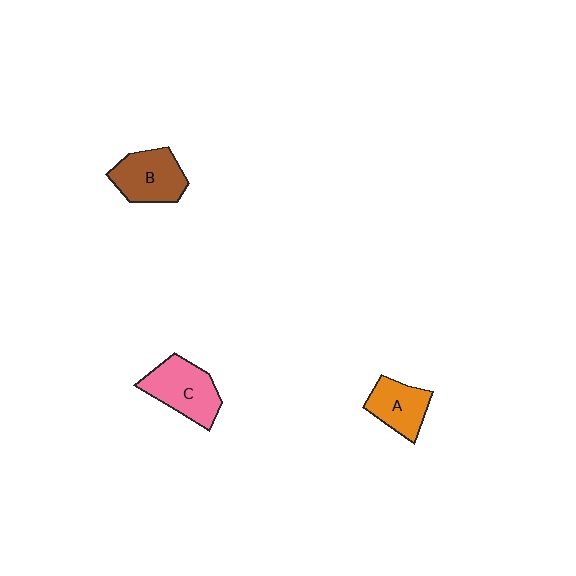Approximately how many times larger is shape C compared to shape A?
Approximately 1.3 times.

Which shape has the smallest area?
Shape A (orange).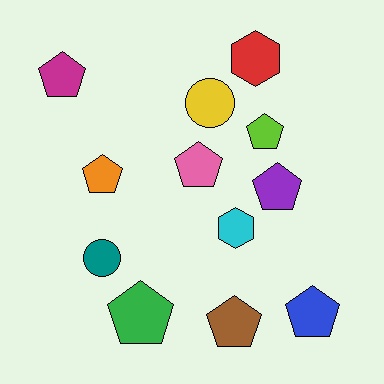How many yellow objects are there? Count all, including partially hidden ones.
There is 1 yellow object.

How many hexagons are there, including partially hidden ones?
There are 2 hexagons.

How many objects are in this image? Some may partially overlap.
There are 12 objects.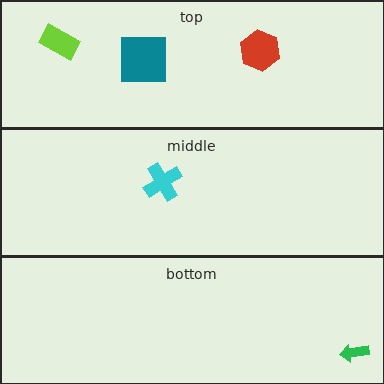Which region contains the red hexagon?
The top region.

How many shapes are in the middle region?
1.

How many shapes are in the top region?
3.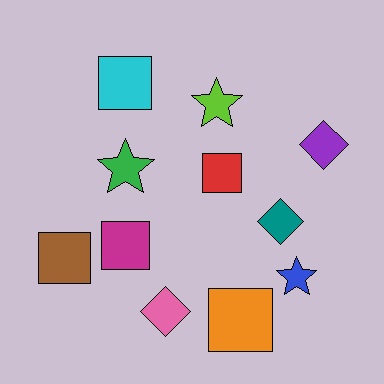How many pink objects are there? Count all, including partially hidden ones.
There is 1 pink object.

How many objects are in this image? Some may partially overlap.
There are 11 objects.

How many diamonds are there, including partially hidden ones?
There are 3 diamonds.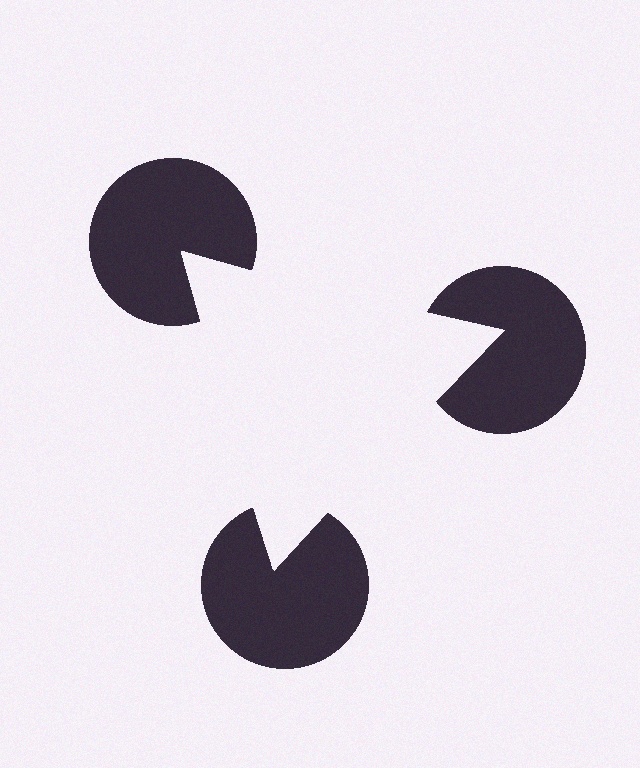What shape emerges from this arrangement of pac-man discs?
An illusory triangle — its edges are inferred from the aligned wedge cuts in the pac-man discs, not physically drawn.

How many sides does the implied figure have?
3 sides.